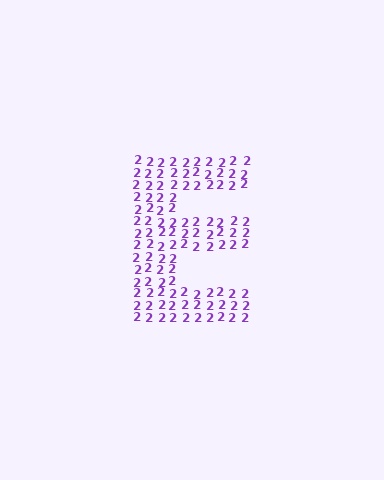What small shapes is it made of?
It is made of small digit 2's.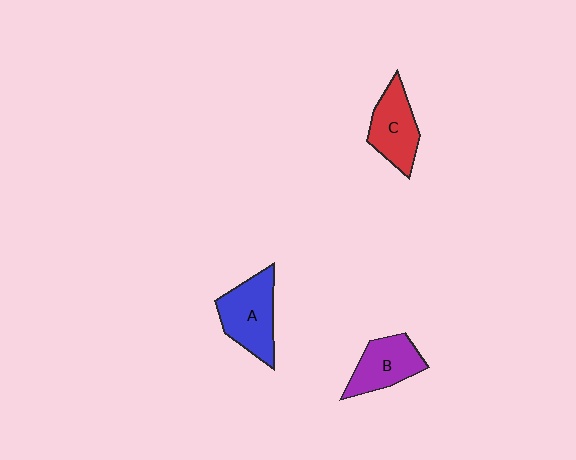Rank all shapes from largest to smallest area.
From largest to smallest: A (blue), C (red), B (purple).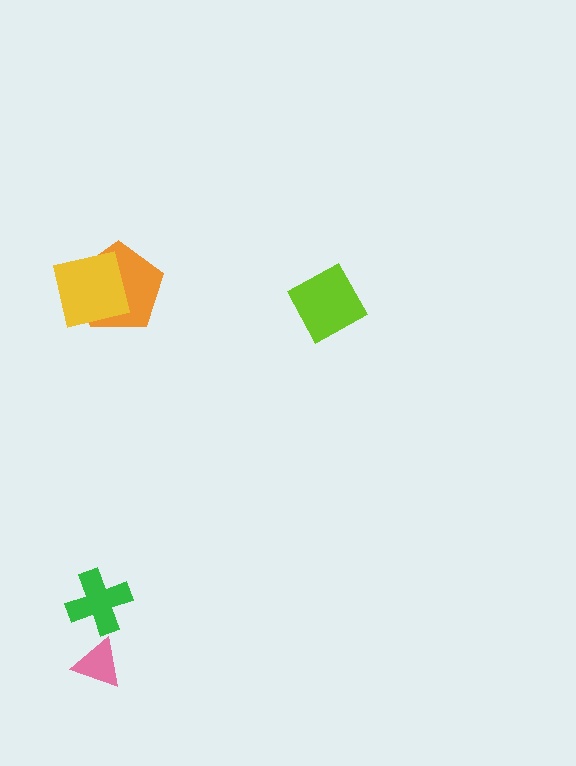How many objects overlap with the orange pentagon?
1 object overlaps with the orange pentagon.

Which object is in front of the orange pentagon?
The yellow square is in front of the orange pentagon.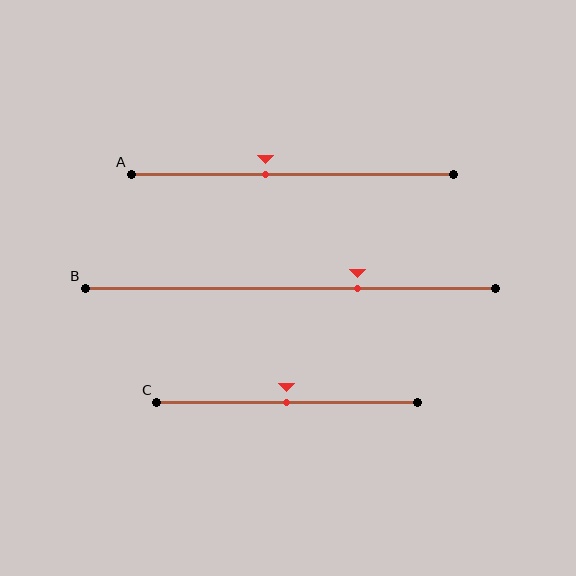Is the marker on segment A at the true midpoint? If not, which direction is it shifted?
No, the marker on segment A is shifted to the left by about 8% of the segment length.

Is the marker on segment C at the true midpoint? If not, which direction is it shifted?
Yes, the marker on segment C is at the true midpoint.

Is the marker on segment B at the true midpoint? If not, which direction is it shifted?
No, the marker on segment B is shifted to the right by about 16% of the segment length.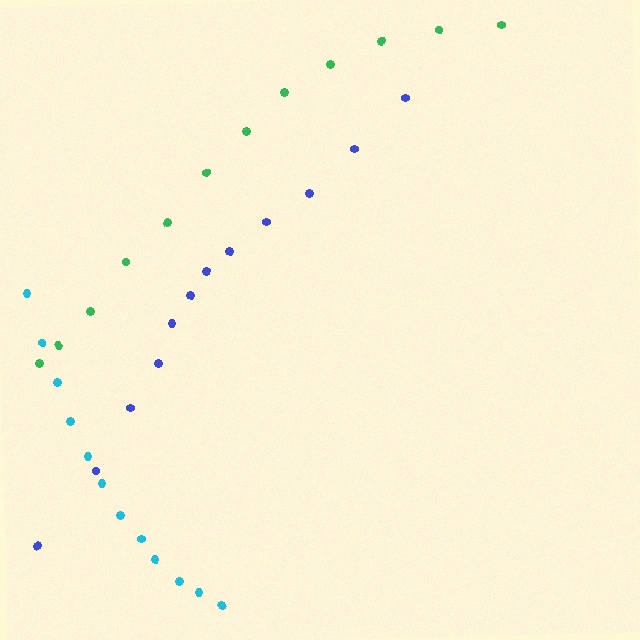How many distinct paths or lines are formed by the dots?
There are 3 distinct paths.